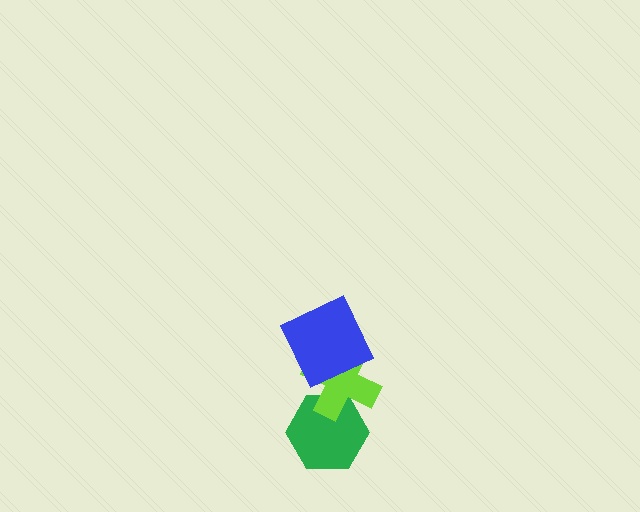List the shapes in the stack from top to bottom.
From top to bottom: the blue square, the lime cross, the green hexagon.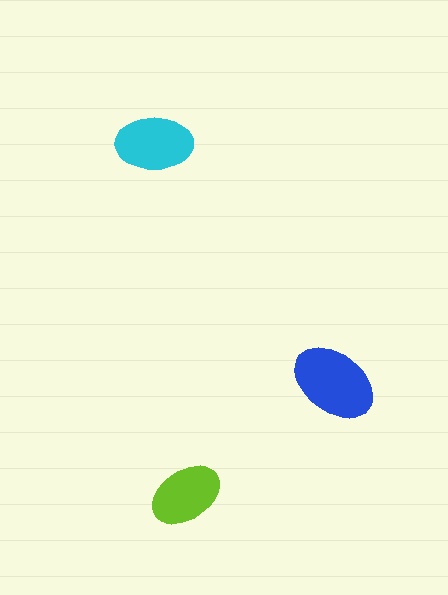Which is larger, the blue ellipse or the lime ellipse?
The blue one.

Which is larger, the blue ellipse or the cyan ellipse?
The blue one.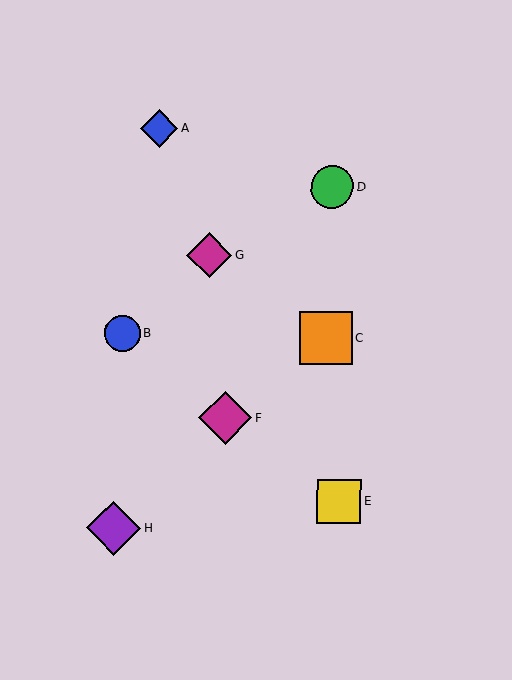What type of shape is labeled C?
Shape C is an orange square.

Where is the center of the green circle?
The center of the green circle is at (332, 187).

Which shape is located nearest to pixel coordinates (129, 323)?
The blue circle (labeled B) at (122, 333) is nearest to that location.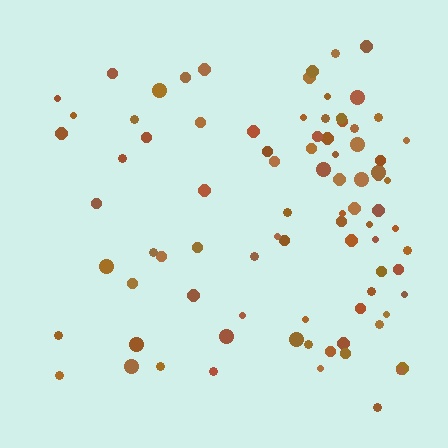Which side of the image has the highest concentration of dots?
The right.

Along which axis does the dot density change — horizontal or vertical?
Horizontal.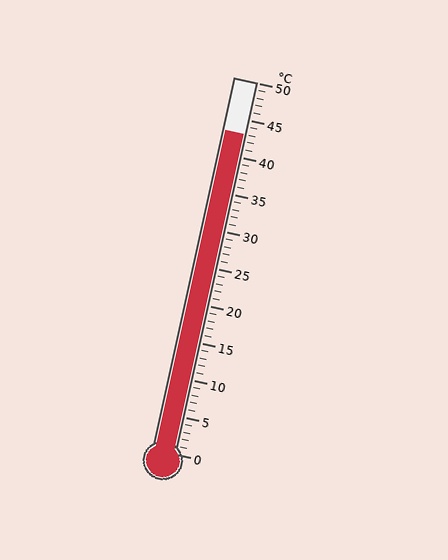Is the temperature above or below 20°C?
The temperature is above 20°C.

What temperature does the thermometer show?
The thermometer shows approximately 43°C.